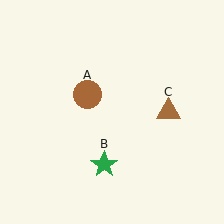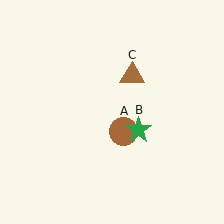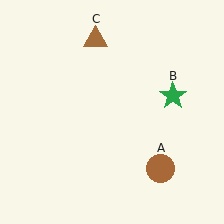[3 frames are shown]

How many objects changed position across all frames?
3 objects changed position: brown circle (object A), green star (object B), brown triangle (object C).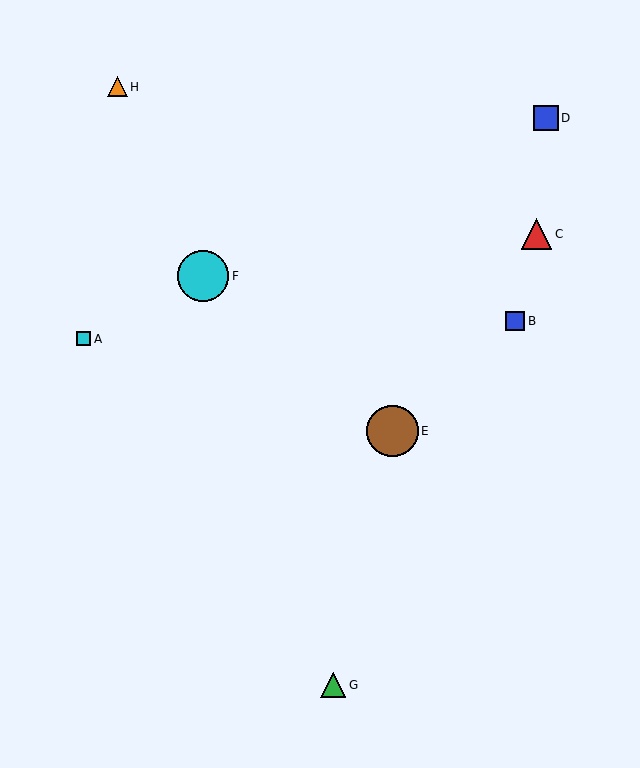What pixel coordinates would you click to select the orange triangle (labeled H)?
Click at (118, 87) to select the orange triangle H.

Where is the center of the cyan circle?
The center of the cyan circle is at (203, 276).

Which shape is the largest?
The cyan circle (labeled F) is the largest.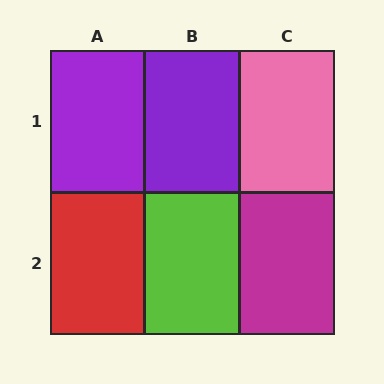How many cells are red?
1 cell is red.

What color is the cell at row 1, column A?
Purple.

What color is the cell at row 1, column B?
Purple.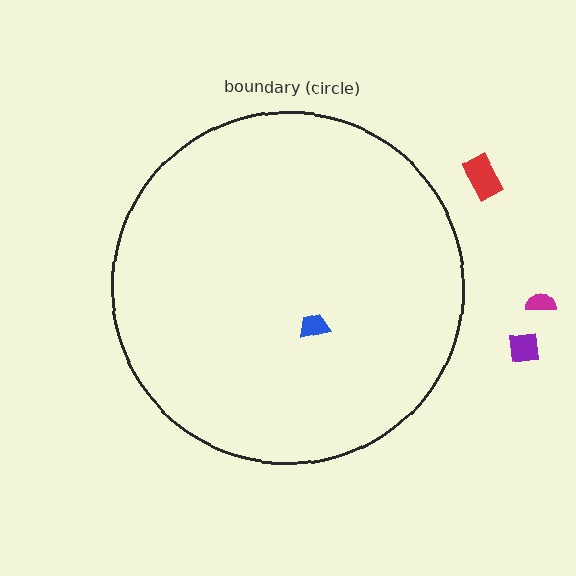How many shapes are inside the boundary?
1 inside, 3 outside.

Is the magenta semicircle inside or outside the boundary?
Outside.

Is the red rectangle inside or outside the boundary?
Outside.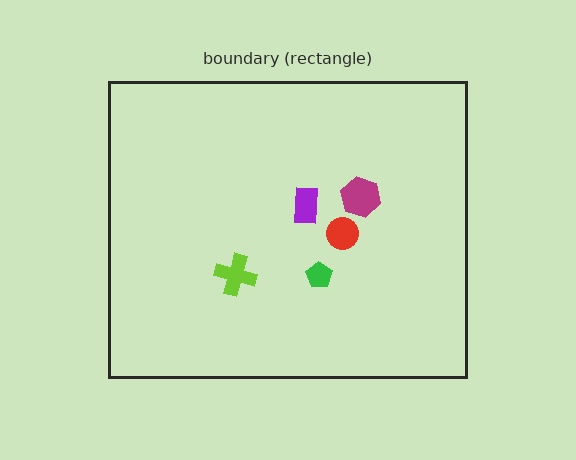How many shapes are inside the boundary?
5 inside, 0 outside.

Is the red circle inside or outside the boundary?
Inside.